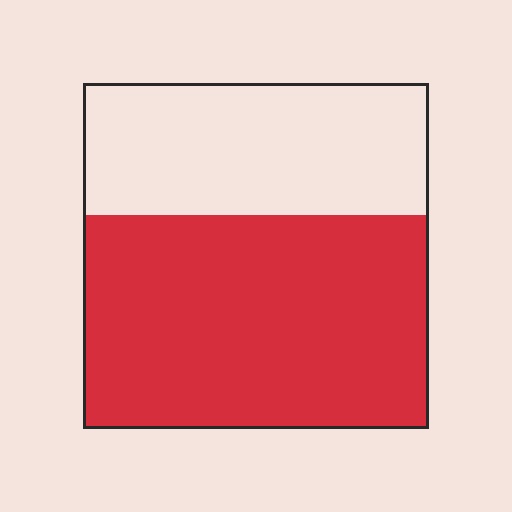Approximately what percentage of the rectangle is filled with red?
Approximately 60%.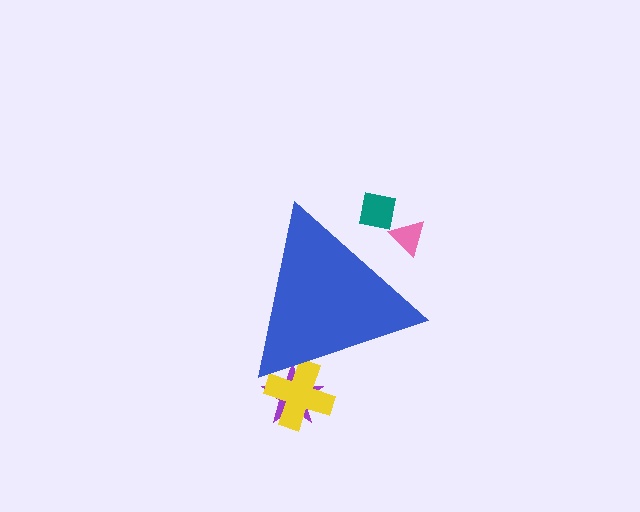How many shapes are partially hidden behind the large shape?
4 shapes are partially hidden.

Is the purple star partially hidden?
Yes, the purple star is partially hidden behind the blue triangle.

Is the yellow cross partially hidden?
Yes, the yellow cross is partially hidden behind the blue triangle.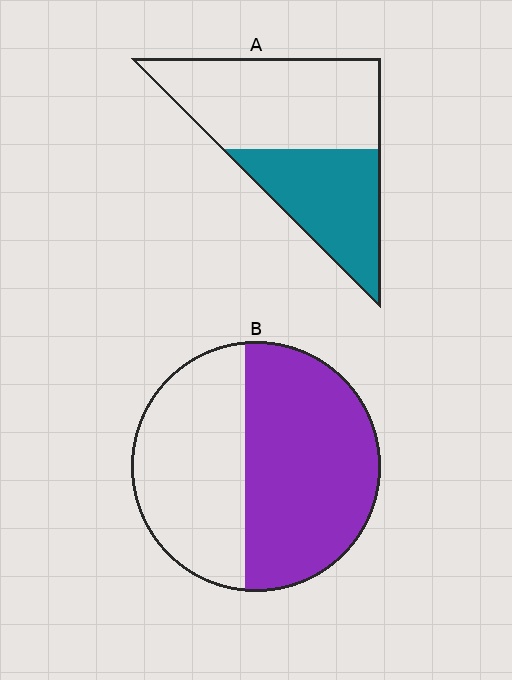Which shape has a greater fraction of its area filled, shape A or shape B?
Shape B.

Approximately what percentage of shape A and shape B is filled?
A is approximately 40% and B is approximately 55%.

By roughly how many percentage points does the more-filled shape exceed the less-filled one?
By roughly 15 percentage points (B over A).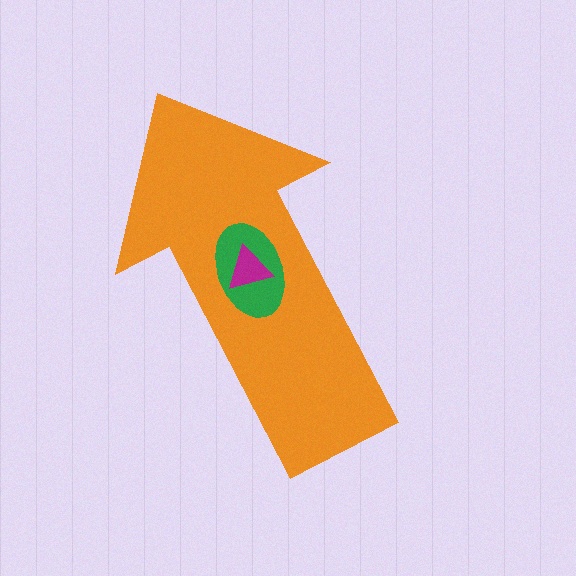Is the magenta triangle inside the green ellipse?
Yes.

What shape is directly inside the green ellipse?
The magenta triangle.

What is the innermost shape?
The magenta triangle.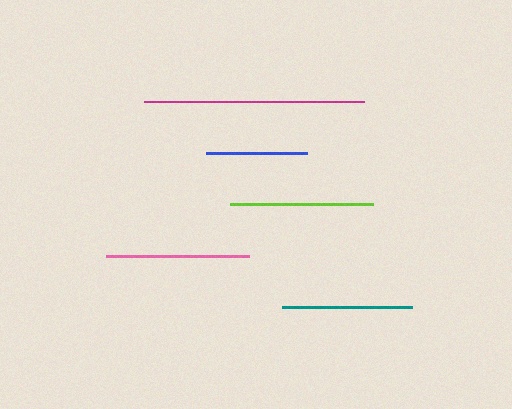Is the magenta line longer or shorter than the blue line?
The magenta line is longer than the blue line.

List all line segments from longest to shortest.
From longest to shortest: magenta, lime, pink, teal, blue.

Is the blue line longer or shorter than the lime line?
The lime line is longer than the blue line.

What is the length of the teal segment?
The teal segment is approximately 129 pixels long.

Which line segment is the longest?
The magenta line is the longest at approximately 220 pixels.